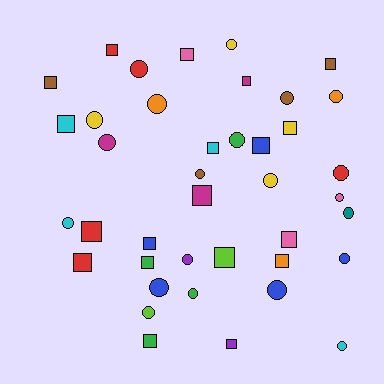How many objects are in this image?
There are 40 objects.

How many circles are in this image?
There are 21 circles.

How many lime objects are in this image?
There are 2 lime objects.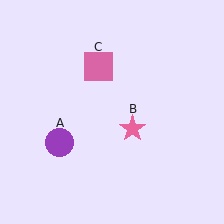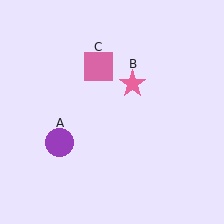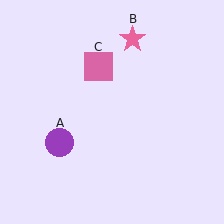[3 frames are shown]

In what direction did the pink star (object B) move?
The pink star (object B) moved up.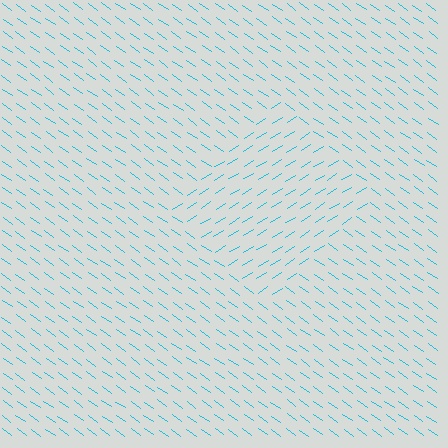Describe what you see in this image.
The image is filled with small cyan line segments. A diamond region in the image has lines oriented differently from the surrounding lines, creating a visible texture boundary.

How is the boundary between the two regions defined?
The boundary is defined purely by a change in line orientation (approximately 67 degrees difference). All lines are the same color and thickness.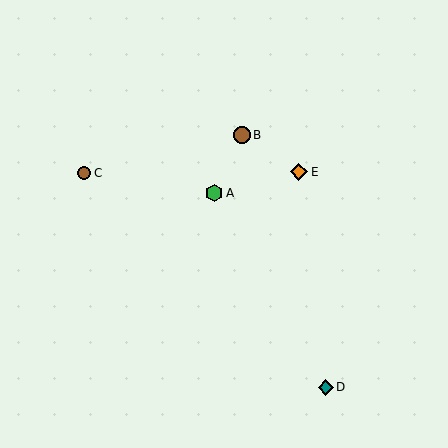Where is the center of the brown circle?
The center of the brown circle is at (242, 135).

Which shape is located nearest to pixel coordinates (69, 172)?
The brown circle (labeled C) at (84, 173) is nearest to that location.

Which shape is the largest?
The orange diamond (labeled E) is the largest.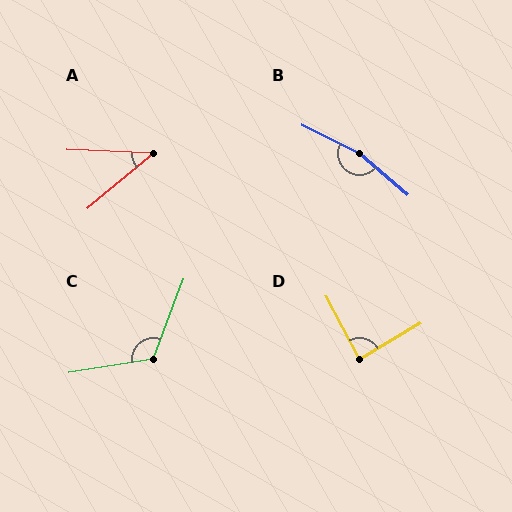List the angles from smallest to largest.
A (42°), D (87°), C (119°), B (166°).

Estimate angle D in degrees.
Approximately 87 degrees.